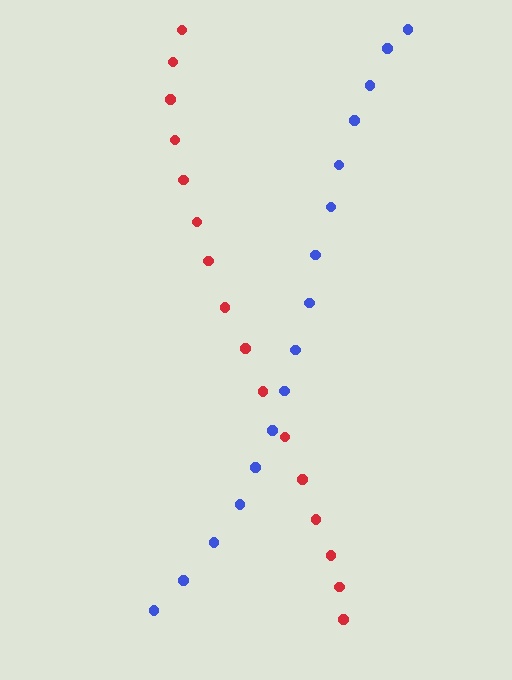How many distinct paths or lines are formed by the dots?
There are 2 distinct paths.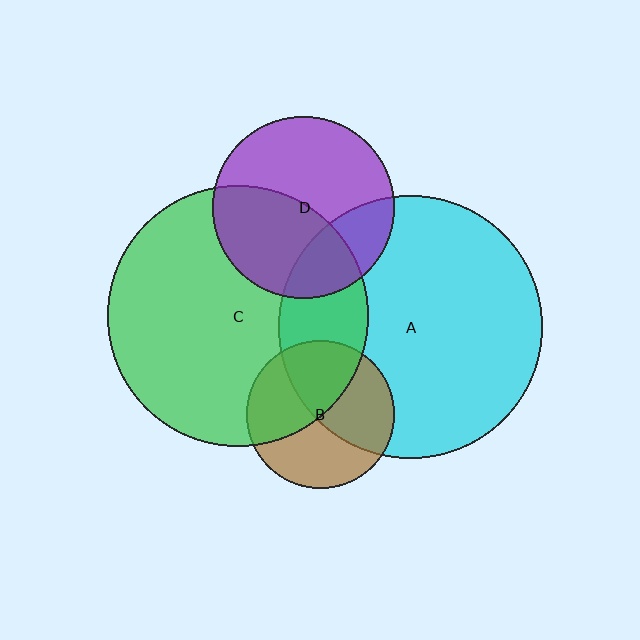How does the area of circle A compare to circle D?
Approximately 2.1 times.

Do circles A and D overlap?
Yes.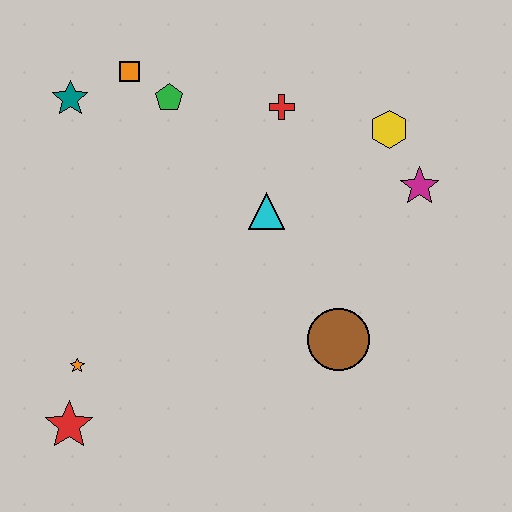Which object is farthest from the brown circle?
The teal star is farthest from the brown circle.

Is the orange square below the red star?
No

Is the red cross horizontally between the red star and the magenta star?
Yes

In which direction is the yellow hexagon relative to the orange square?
The yellow hexagon is to the right of the orange square.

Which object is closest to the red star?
The orange star is closest to the red star.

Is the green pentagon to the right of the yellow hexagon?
No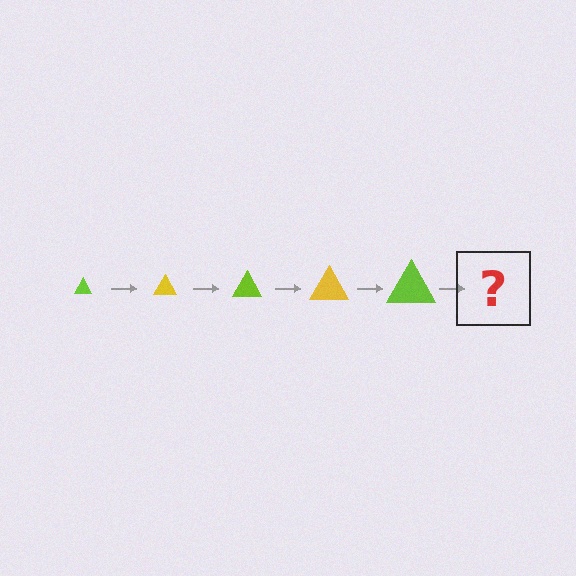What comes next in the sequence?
The next element should be a yellow triangle, larger than the previous one.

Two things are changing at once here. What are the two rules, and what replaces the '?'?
The two rules are that the triangle grows larger each step and the color cycles through lime and yellow. The '?' should be a yellow triangle, larger than the previous one.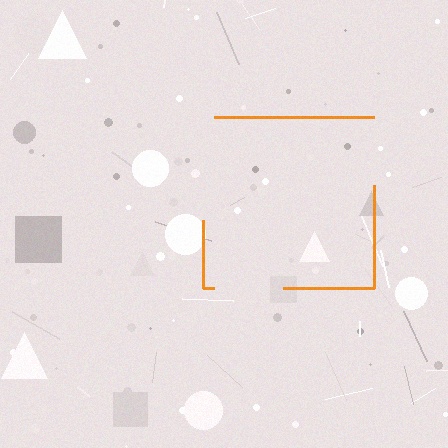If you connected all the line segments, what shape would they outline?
They would outline a square.